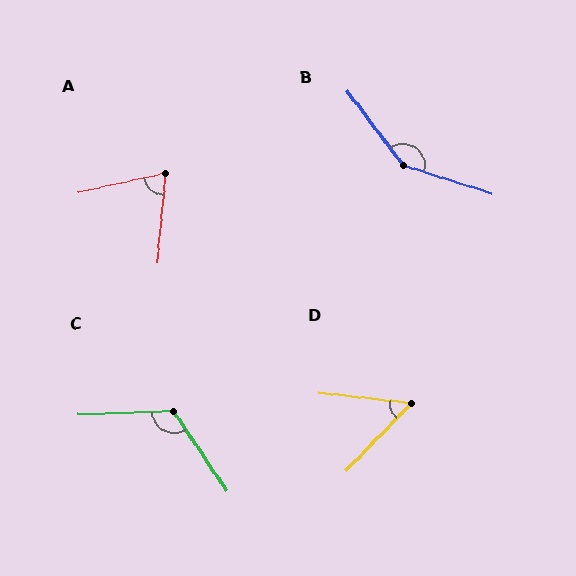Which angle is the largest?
B, at approximately 145 degrees.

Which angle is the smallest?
D, at approximately 52 degrees.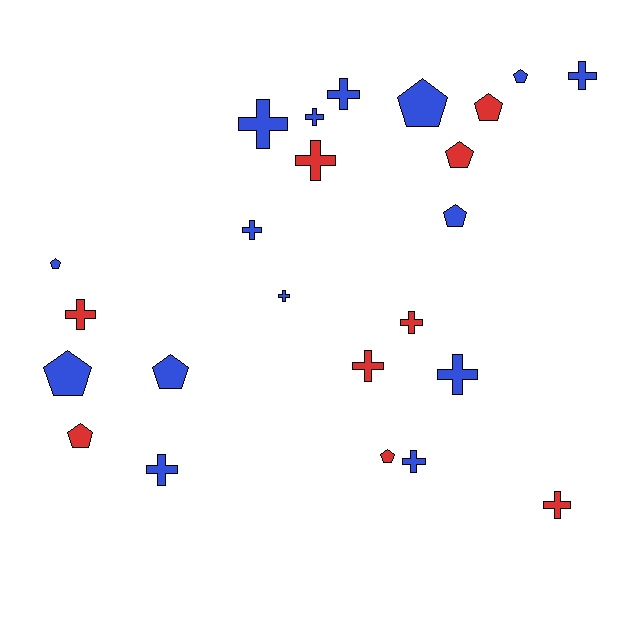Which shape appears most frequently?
Cross, with 14 objects.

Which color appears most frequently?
Blue, with 15 objects.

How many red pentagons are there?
There are 4 red pentagons.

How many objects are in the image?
There are 24 objects.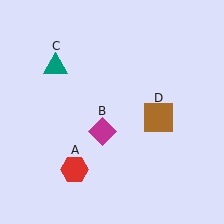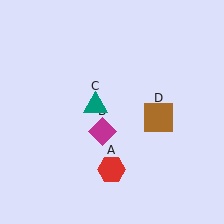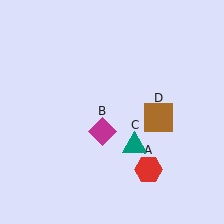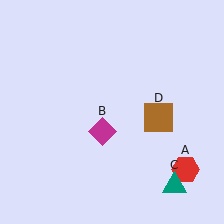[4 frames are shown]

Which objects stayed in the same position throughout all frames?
Magenta diamond (object B) and brown square (object D) remained stationary.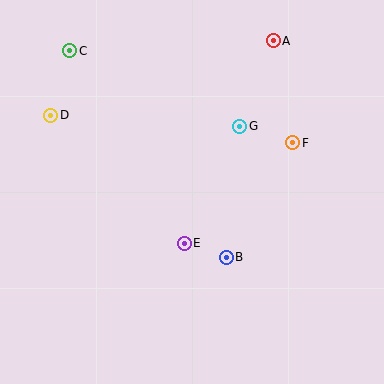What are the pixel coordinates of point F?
Point F is at (293, 143).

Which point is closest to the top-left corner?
Point C is closest to the top-left corner.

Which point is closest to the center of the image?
Point E at (184, 243) is closest to the center.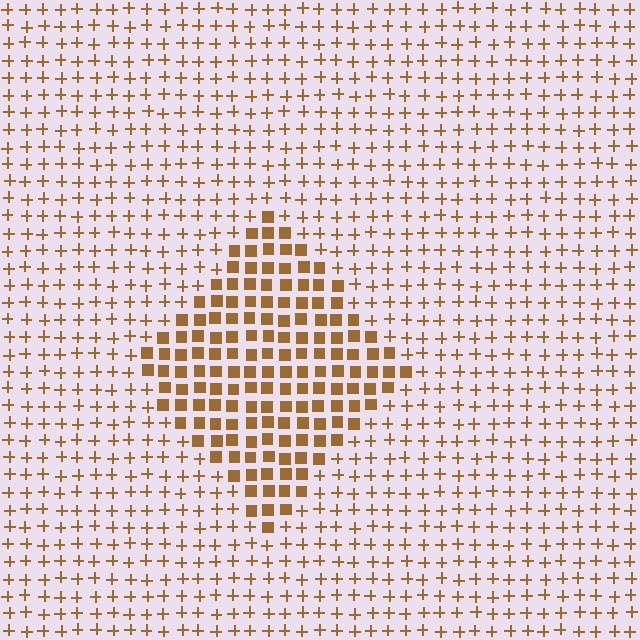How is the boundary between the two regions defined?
The boundary is defined by a change in element shape: squares inside vs. plus signs outside. All elements share the same color and spacing.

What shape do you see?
I see a diamond.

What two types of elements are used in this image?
The image uses squares inside the diamond region and plus signs outside it.